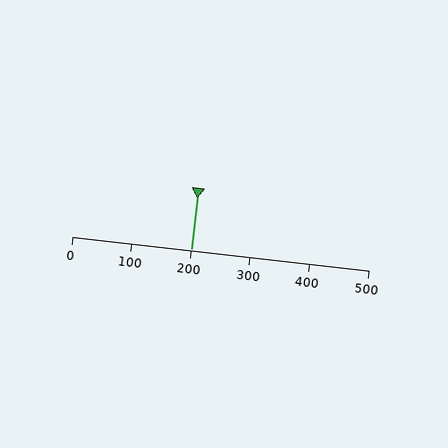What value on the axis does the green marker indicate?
The marker indicates approximately 200.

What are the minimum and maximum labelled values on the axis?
The axis runs from 0 to 500.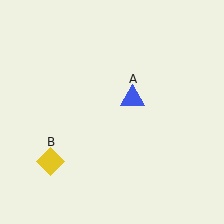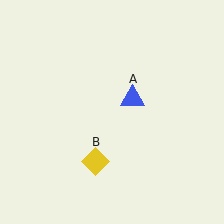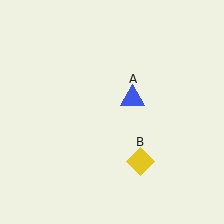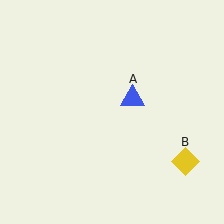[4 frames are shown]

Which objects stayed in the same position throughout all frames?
Blue triangle (object A) remained stationary.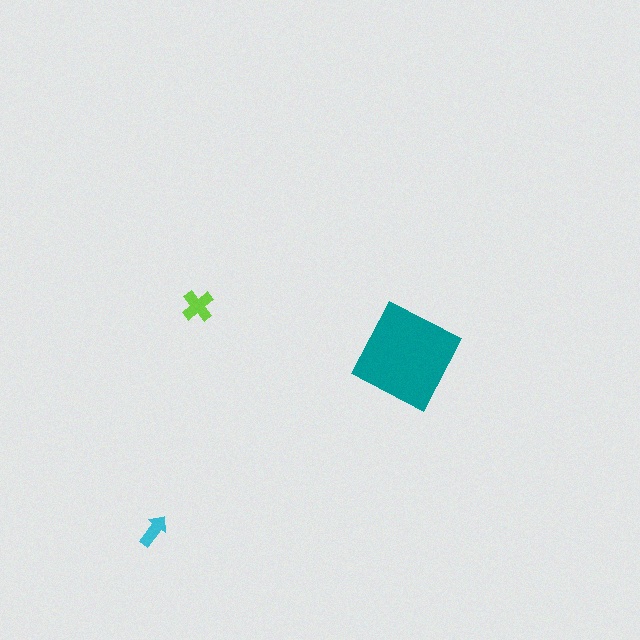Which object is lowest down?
The cyan arrow is bottommost.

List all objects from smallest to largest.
The cyan arrow, the lime cross, the teal square.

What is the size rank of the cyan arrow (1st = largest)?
3rd.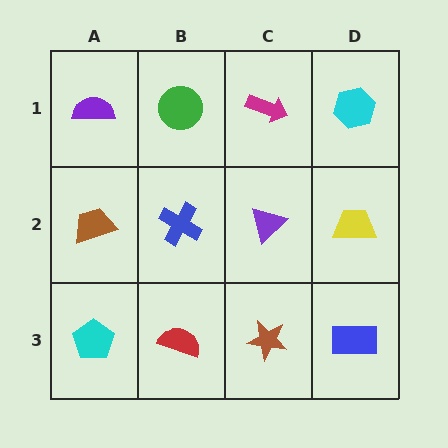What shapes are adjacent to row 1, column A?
A brown trapezoid (row 2, column A), a green circle (row 1, column B).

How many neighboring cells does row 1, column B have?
3.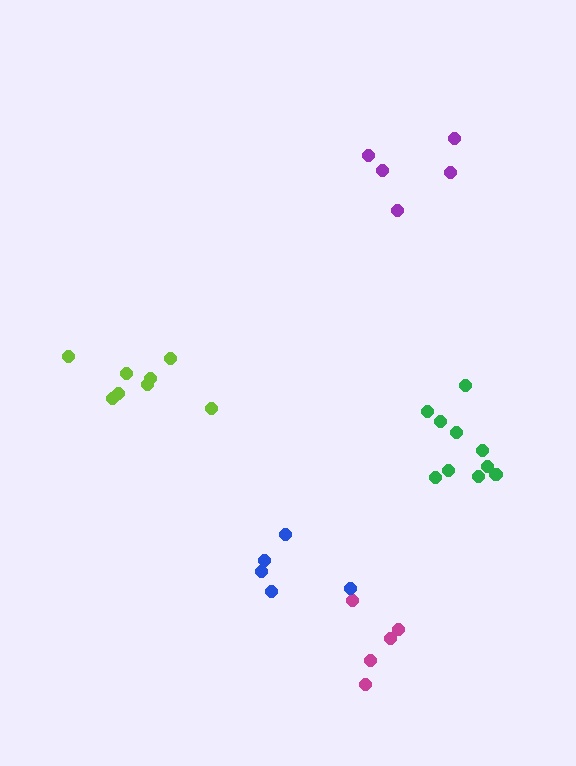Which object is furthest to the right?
The green cluster is rightmost.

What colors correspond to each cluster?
The clusters are colored: green, magenta, lime, purple, blue.